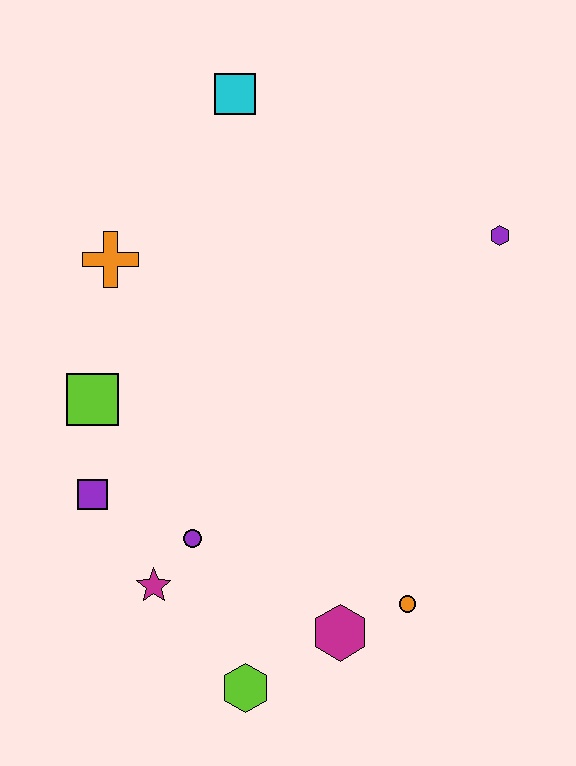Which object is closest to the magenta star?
The purple circle is closest to the magenta star.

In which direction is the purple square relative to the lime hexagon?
The purple square is above the lime hexagon.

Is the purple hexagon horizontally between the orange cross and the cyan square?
No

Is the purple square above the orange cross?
No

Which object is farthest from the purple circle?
The cyan square is farthest from the purple circle.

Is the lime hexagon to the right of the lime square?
Yes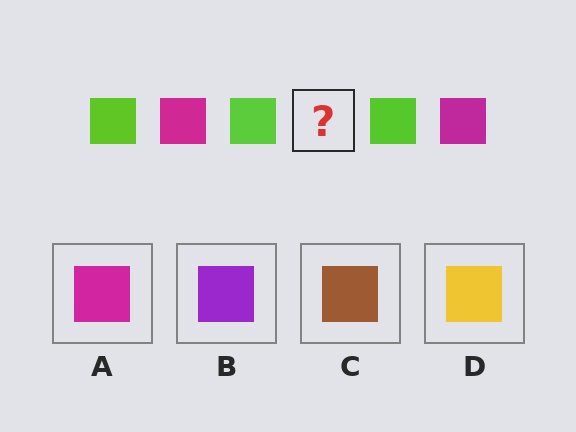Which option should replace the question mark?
Option A.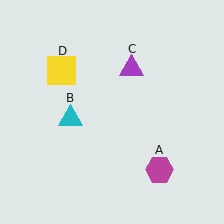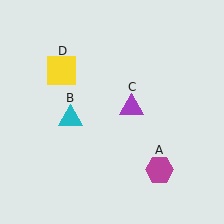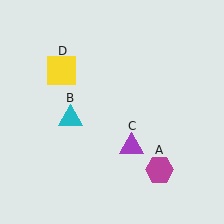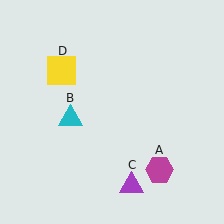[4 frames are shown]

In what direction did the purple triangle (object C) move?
The purple triangle (object C) moved down.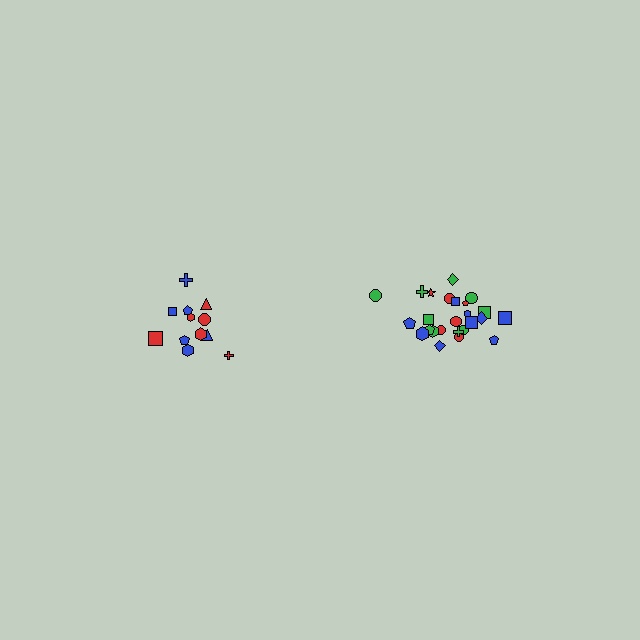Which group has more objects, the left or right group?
The right group.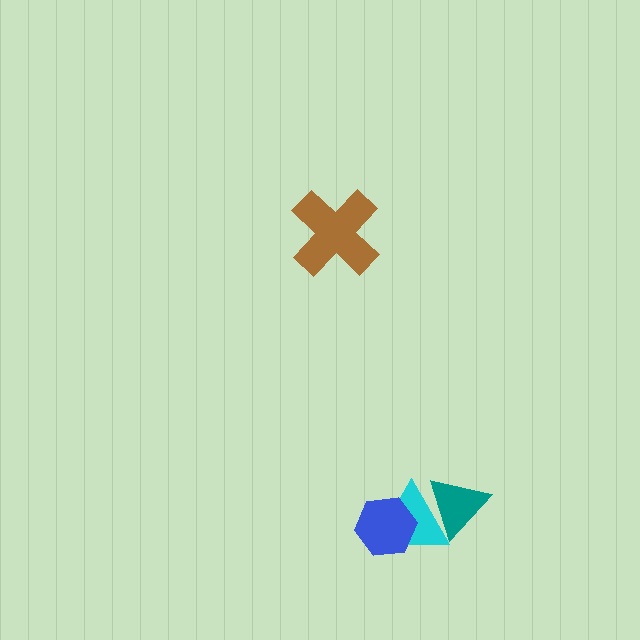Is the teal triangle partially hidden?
Yes, it is partially covered by another shape.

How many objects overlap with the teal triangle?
1 object overlaps with the teal triangle.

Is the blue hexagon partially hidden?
No, no other shape covers it.